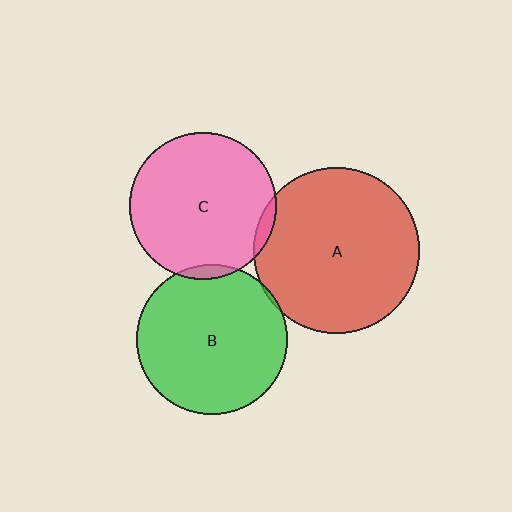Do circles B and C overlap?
Yes.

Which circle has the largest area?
Circle A (red).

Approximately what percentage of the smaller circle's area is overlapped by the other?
Approximately 5%.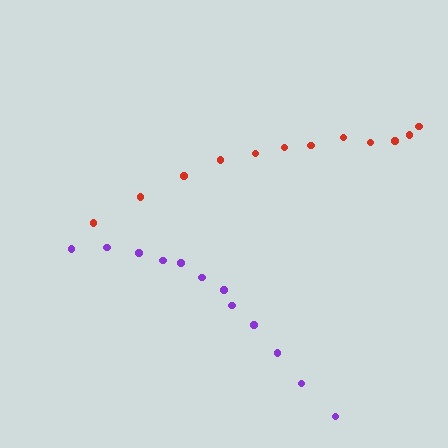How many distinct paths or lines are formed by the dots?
There are 2 distinct paths.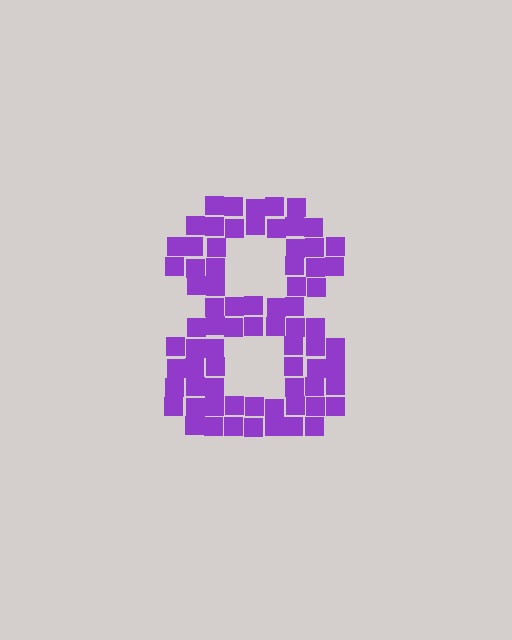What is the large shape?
The large shape is the digit 8.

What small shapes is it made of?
It is made of small squares.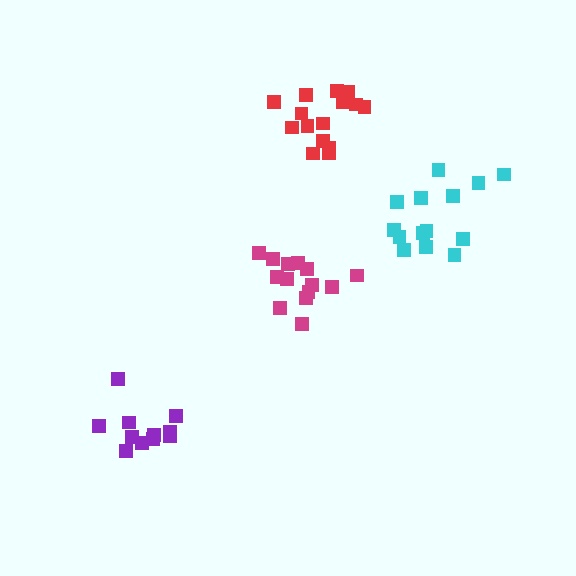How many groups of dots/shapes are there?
There are 4 groups.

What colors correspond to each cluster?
The clusters are colored: red, purple, cyan, magenta.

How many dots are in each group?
Group 1: 15 dots, Group 2: 11 dots, Group 3: 14 dots, Group 4: 14 dots (54 total).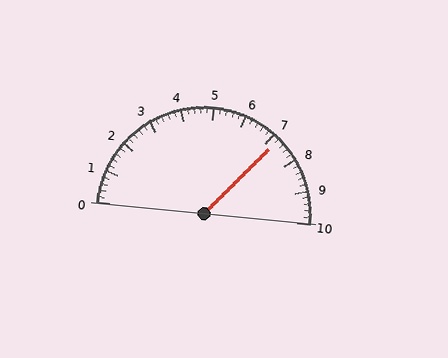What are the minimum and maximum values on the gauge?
The gauge ranges from 0 to 10.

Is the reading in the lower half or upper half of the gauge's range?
The reading is in the upper half of the range (0 to 10).